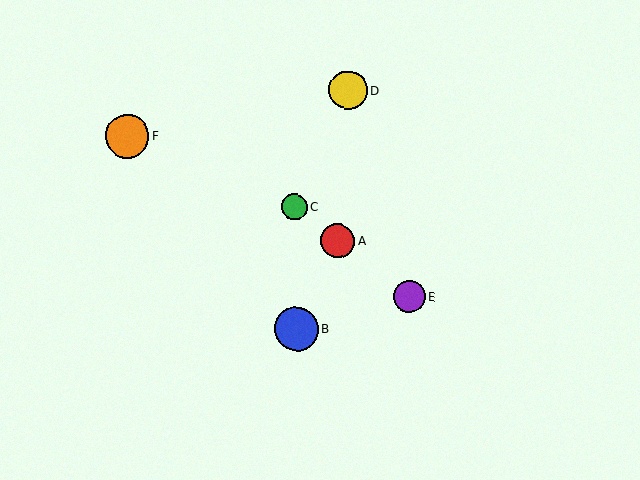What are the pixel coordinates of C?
Object C is at (294, 207).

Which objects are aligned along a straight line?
Objects A, C, E are aligned along a straight line.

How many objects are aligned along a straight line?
3 objects (A, C, E) are aligned along a straight line.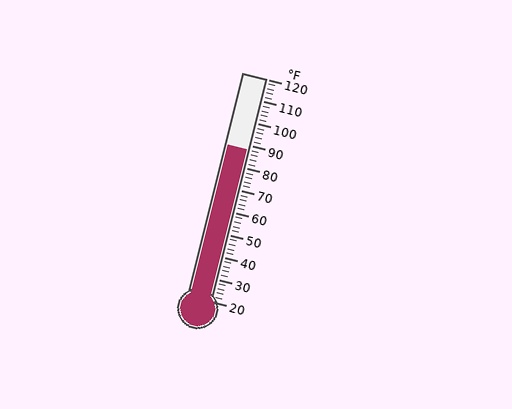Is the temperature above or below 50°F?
The temperature is above 50°F.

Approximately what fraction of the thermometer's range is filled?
The thermometer is filled to approximately 70% of its range.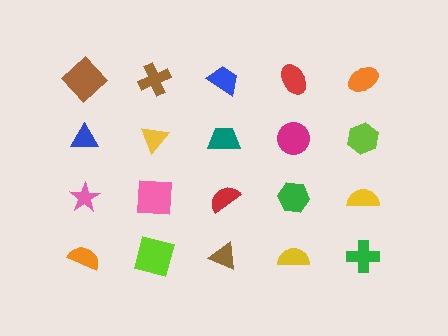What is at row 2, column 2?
A yellow triangle.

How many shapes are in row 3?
5 shapes.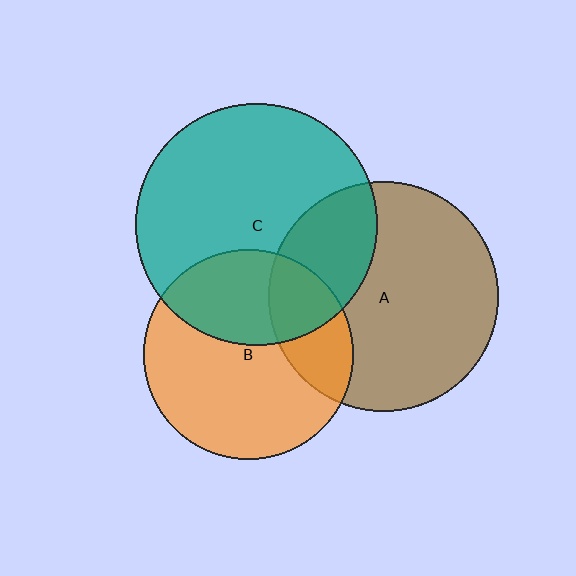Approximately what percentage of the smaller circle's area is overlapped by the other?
Approximately 35%.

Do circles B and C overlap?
Yes.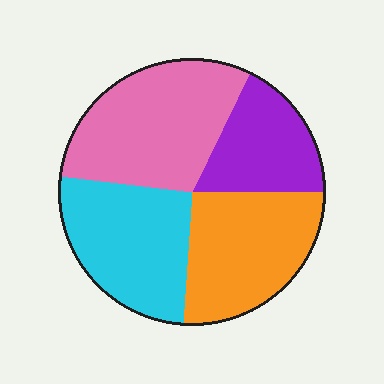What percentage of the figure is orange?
Orange covers around 25% of the figure.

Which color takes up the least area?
Purple, at roughly 20%.